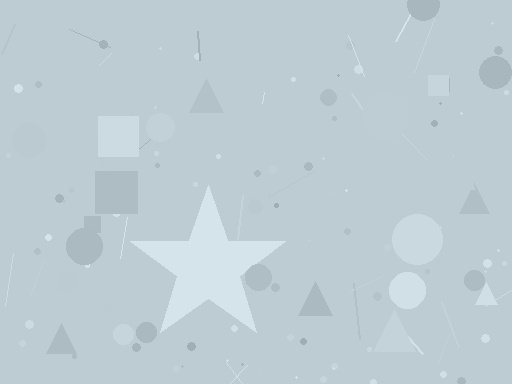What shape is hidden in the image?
A star is hidden in the image.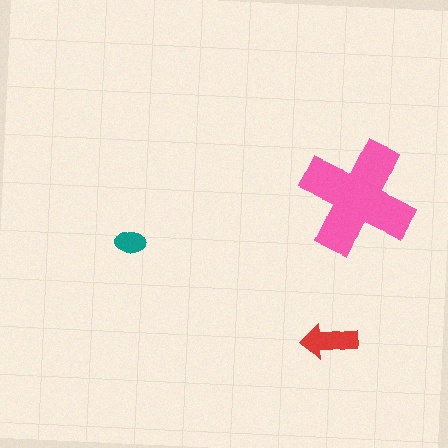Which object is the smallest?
The teal ellipse.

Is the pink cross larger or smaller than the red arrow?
Larger.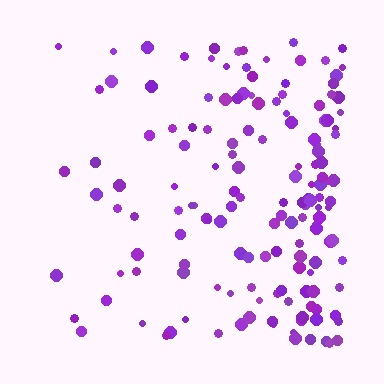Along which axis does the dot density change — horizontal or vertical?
Horizontal.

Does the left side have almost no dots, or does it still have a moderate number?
Still a moderate number, just noticeably fewer than the right.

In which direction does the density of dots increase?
From left to right, with the right side densest.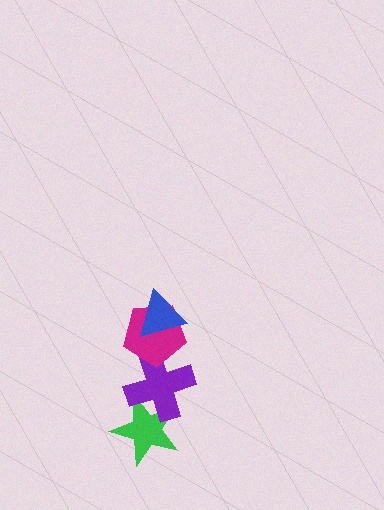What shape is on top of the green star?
The purple cross is on top of the green star.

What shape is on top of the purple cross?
The magenta pentagon is on top of the purple cross.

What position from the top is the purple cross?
The purple cross is 3rd from the top.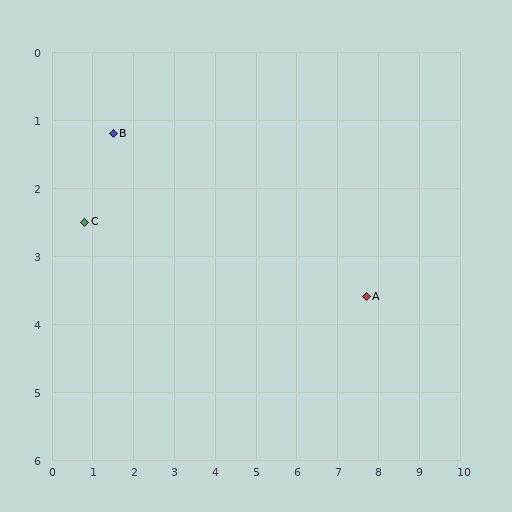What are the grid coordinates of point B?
Point B is at approximately (1.5, 1.2).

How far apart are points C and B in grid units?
Points C and B are about 1.5 grid units apart.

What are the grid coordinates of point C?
Point C is at approximately (0.8, 2.5).